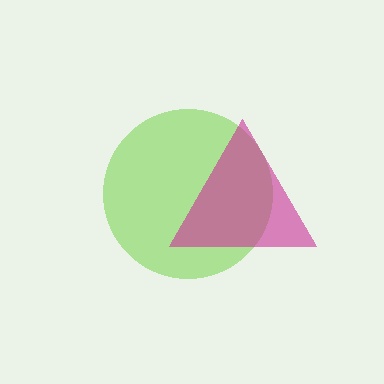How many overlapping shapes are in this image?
There are 2 overlapping shapes in the image.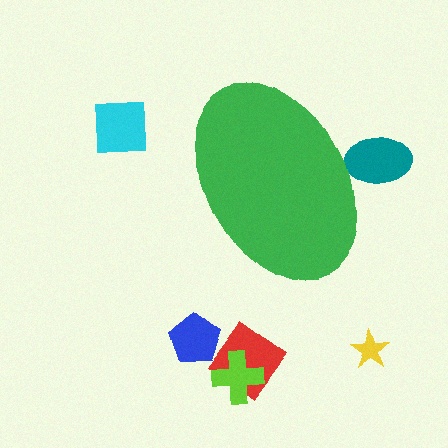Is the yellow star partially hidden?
No, the yellow star is fully visible.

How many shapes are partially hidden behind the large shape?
1 shape is partially hidden.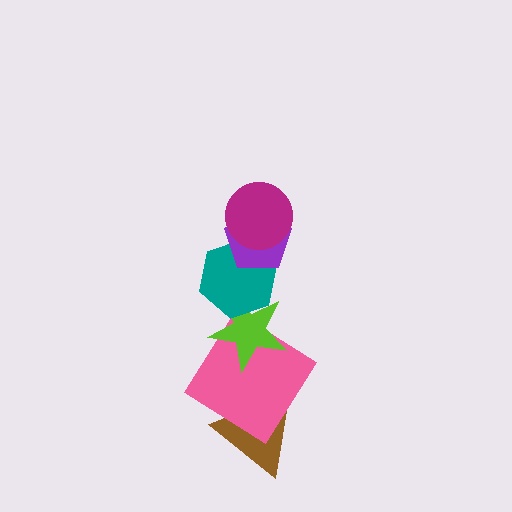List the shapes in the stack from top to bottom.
From top to bottom: the magenta circle, the purple pentagon, the teal hexagon, the lime star, the pink diamond, the brown triangle.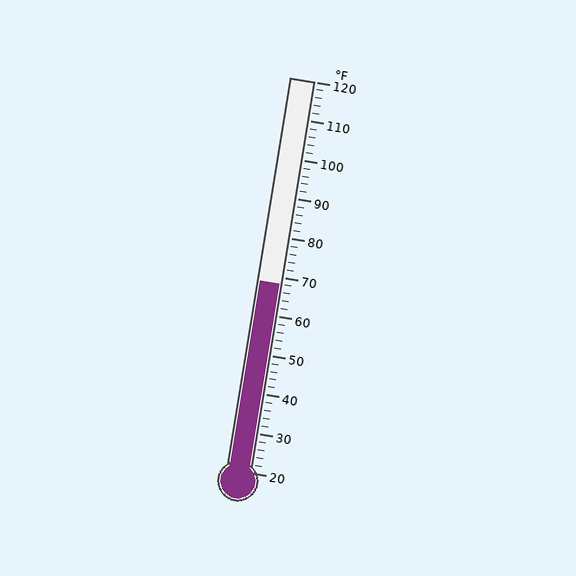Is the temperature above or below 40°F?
The temperature is above 40°F.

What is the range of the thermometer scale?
The thermometer scale ranges from 20°F to 120°F.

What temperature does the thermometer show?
The thermometer shows approximately 68°F.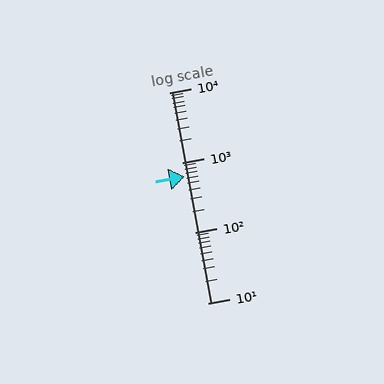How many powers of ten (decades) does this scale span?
The scale spans 3 decades, from 10 to 10000.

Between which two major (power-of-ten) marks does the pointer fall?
The pointer is between 100 and 1000.